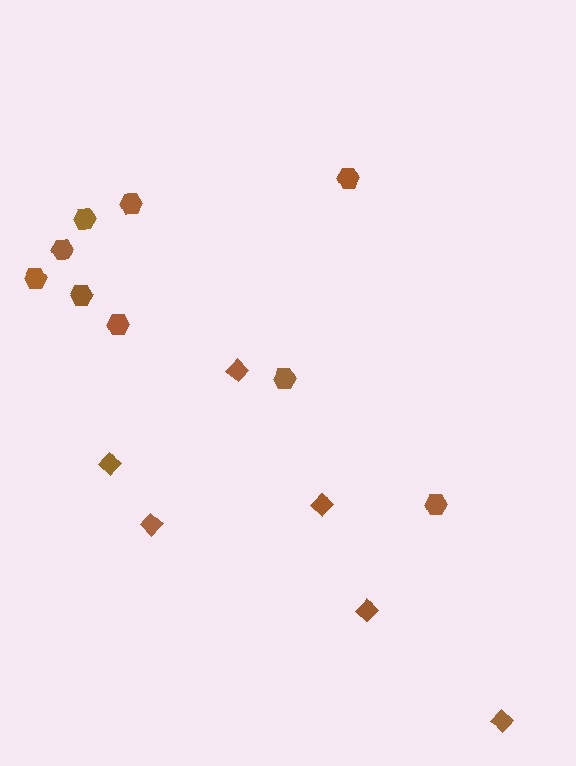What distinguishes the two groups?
There are 2 groups: one group of diamonds (6) and one group of hexagons (9).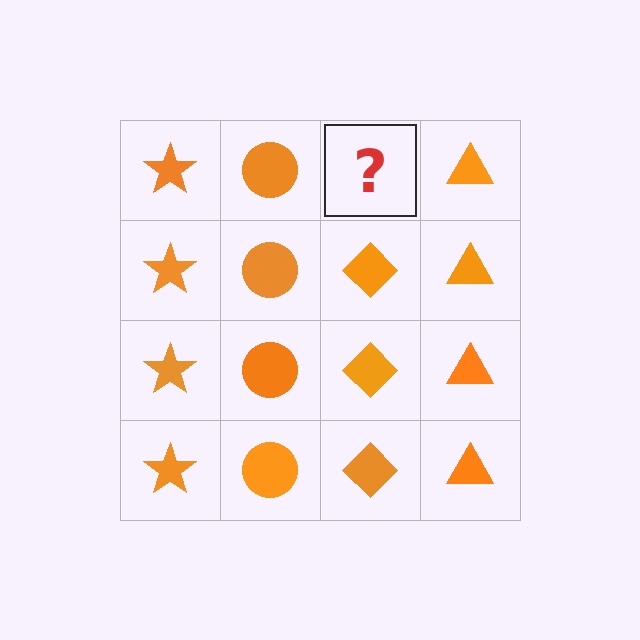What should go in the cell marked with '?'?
The missing cell should contain an orange diamond.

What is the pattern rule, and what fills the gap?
The rule is that each column has a consistent shape. The gap should be filled with an orange diamond.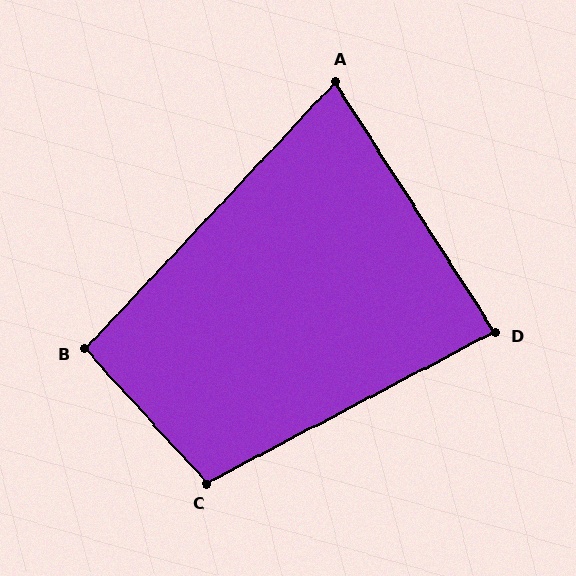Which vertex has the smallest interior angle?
A, at approximately 76 degrees.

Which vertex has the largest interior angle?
C, at approximately 104 degrees.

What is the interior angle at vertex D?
Approximately 85 degrees (approximately right).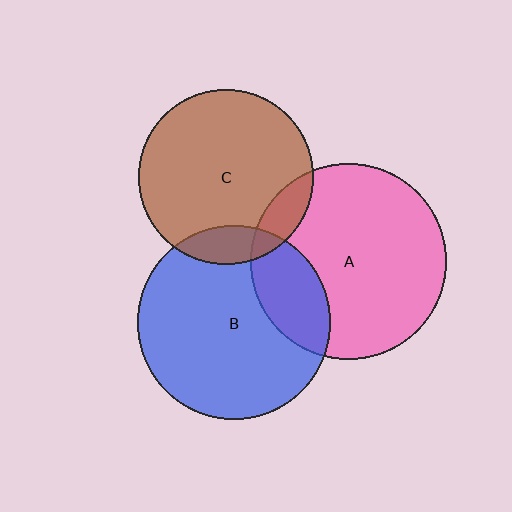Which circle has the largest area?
Circle A (pink).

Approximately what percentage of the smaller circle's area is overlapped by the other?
Approximately 10%.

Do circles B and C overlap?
Yes.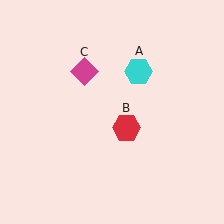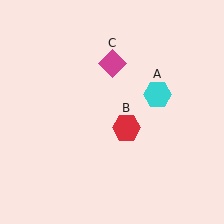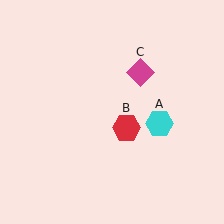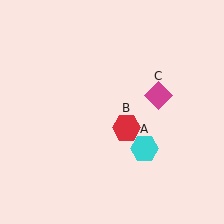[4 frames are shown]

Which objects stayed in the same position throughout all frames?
Red hexagon (object B) remained stationary.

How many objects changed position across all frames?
2 objects changed position: cyan hexagon (object A), magenta diamond (object C).